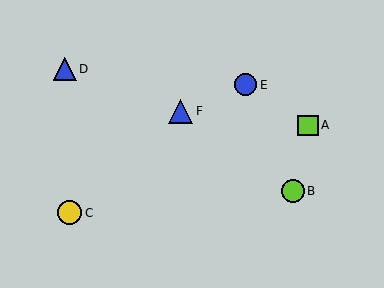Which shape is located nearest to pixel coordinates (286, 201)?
The lime circle (labeled B) at (293, 191) is nearest to that location.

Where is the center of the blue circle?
The center of the blue circle is at (246, 85).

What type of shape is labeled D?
Shape D is a blue triangle.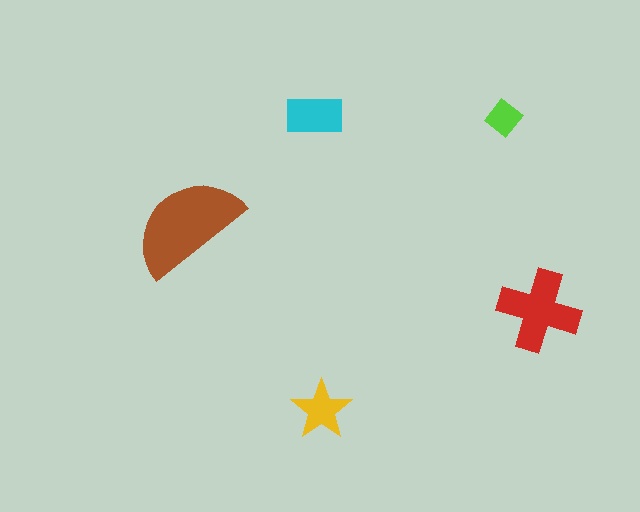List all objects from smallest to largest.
The lime diamond, the yellow star, the cyan rectangle, the red cross, the brown semicircle.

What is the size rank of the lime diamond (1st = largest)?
5th.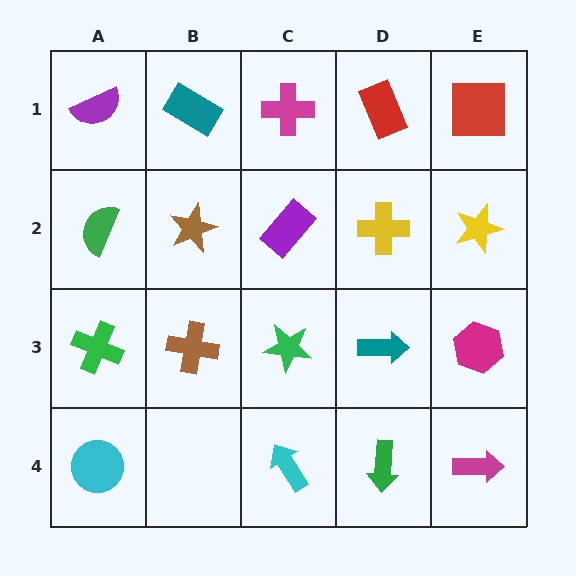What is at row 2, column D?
A yellow cross.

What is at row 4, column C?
A cyan arrow.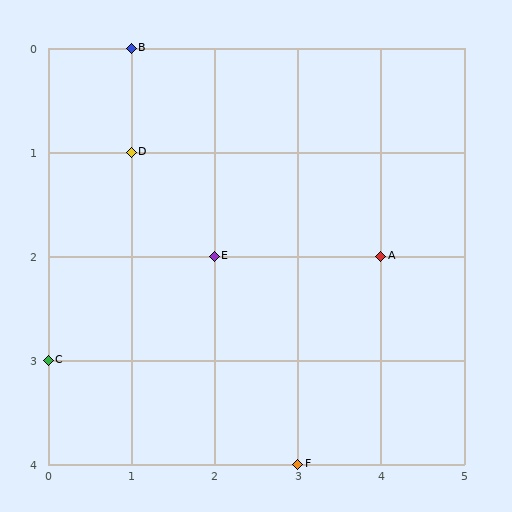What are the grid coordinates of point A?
Point A is at grid coordinates (4, 2).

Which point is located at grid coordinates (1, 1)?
Point D is at (1, 1).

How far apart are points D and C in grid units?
Points D and C are 1 column and 2 rows apart (about 2.2 grid units diagonally).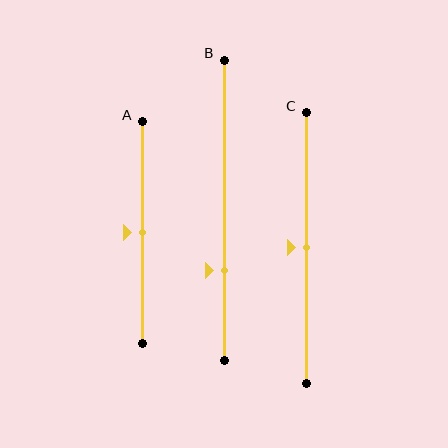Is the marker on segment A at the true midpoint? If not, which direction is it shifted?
Yes, the marker on segment A is at the true midpoint.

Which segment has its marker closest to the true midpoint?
Segment A has its marker closest to the true midpoint.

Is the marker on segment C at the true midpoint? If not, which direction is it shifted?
Yes, the marker on segment C is at the true midpoint.